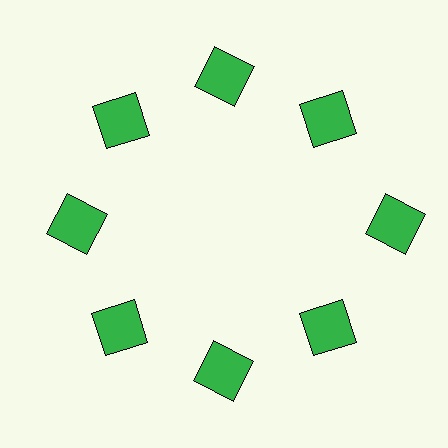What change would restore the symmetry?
The symmetry would be restored by moving it inward, back onto the ring so that all 8 squares sit at equal angles and equal distance from the center.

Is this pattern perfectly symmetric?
No. The 8 green squares are arranged in a ring, but one element near the 3 o'clock position is pushed outward from the center, breaking the 8-fold rotational symmetry.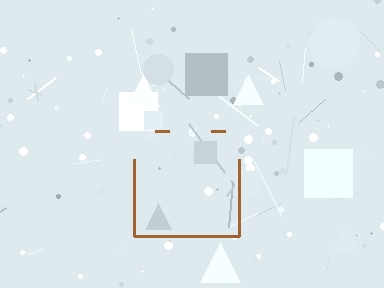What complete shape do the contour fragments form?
The contour fragments form a square.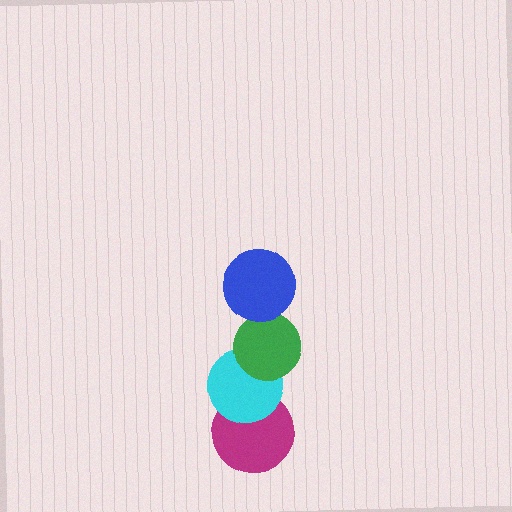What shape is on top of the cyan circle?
The green circle is on top of the cyan circle.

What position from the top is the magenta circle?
The magenta circle is 4th from the top.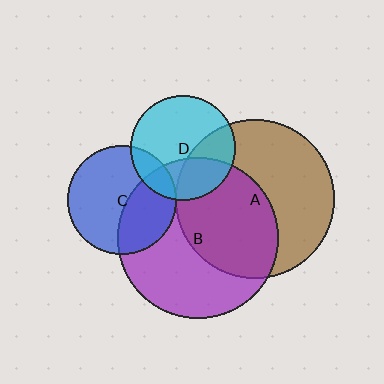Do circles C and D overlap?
Yes.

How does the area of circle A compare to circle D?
Approximately 2.3 times.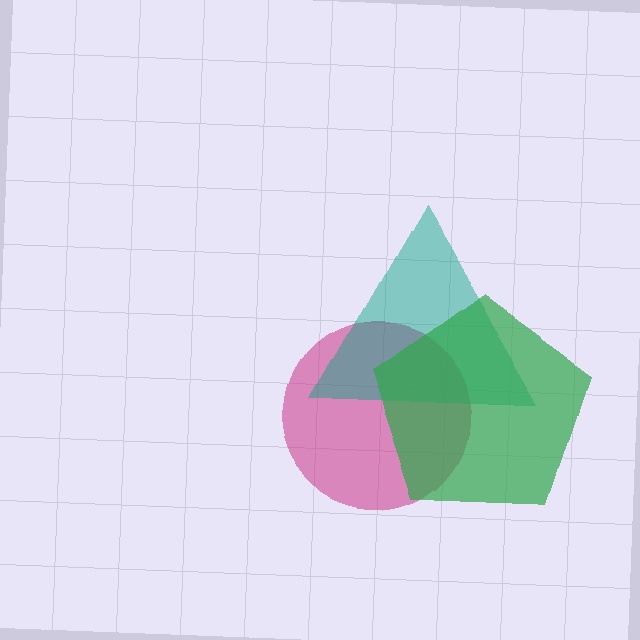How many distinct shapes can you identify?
There are 3 distinct shapes: a magenta circle, a teal triangle, a green pentagon.